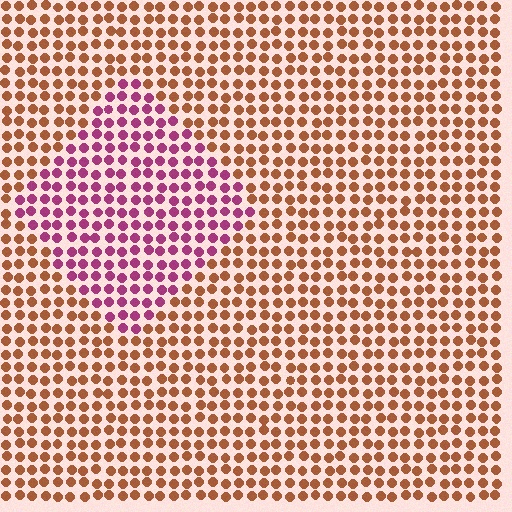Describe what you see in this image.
The image is filled with small brown elements in a uniform arrangement. A diamond-shaped region is visible where the elements are tinted to a slightly different hue, forming a subtle color boundary.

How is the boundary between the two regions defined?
The boundary is defined purely by a slight shift in hue (about 57 degrees). Spacing, size, and orientation are identical on both sides.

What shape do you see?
I see a diamond.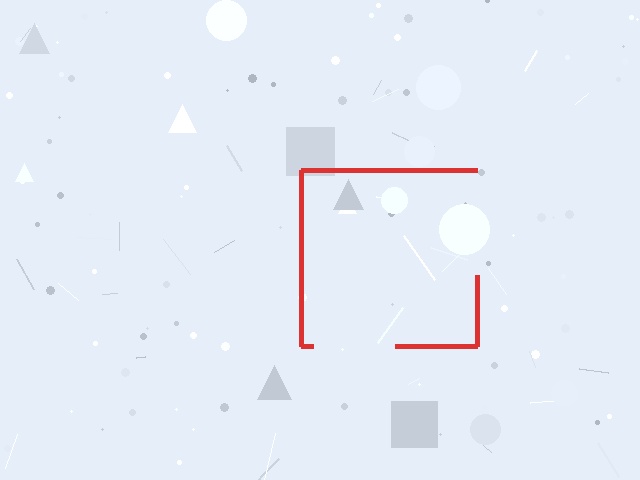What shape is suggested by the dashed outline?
The dashed outline suggests a square.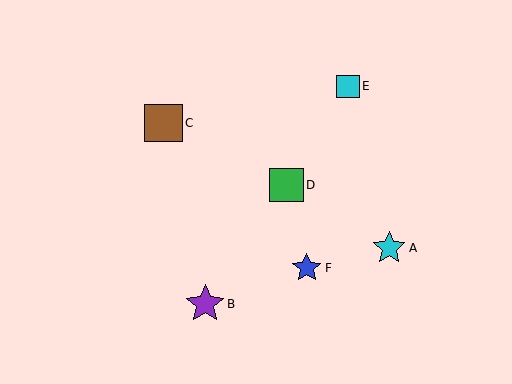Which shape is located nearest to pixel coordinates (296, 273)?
The blue star (labeled F) at (307, 268) is nearest to that location.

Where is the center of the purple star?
The center of the purple star is at (205, 304).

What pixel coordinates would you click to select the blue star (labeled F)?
Click at (307, 268) to select the blue star F.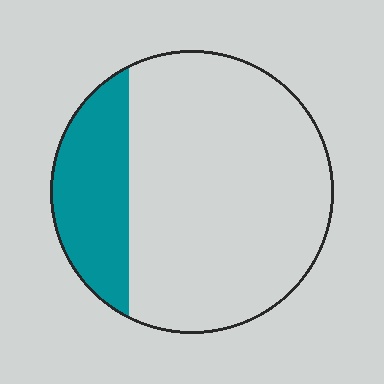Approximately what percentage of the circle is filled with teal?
Approximately 25%.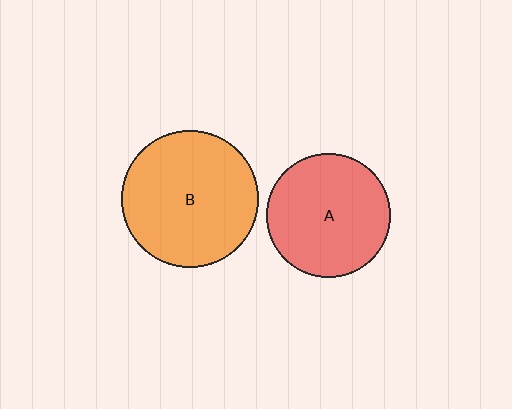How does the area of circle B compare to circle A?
Approximately 1.2 times.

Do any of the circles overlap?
No, none of the circles overlap.